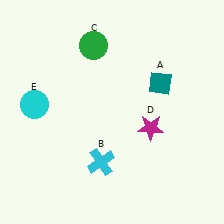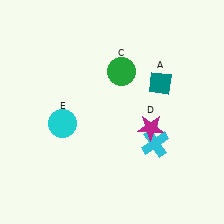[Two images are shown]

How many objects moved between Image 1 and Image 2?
3 objects moved between the two images.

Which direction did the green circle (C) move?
The green circle (C) moved right.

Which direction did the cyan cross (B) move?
The cyan cross (B) moved right.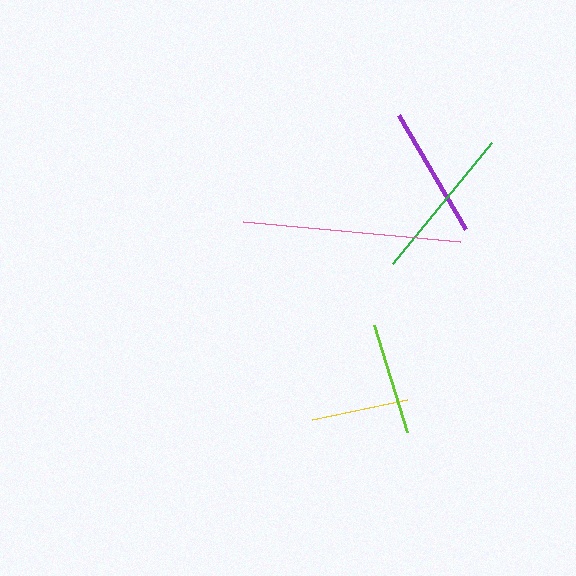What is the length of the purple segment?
The purple segment is approximately 132 pixels long.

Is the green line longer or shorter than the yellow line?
The green line is longer than the yellow line.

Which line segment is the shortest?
The yellow line is the shortest at approximately 97 pixels.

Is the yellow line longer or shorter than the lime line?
The lime line is longer than the yellow line.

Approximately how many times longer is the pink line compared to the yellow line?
The pink line is approximately 2.2 times the length of the yellow line.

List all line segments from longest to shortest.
From longest to shortest: pink, green, purple, lime, yellow.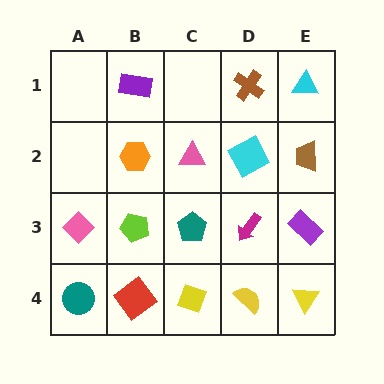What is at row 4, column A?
A teal circle.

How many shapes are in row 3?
5 shapes.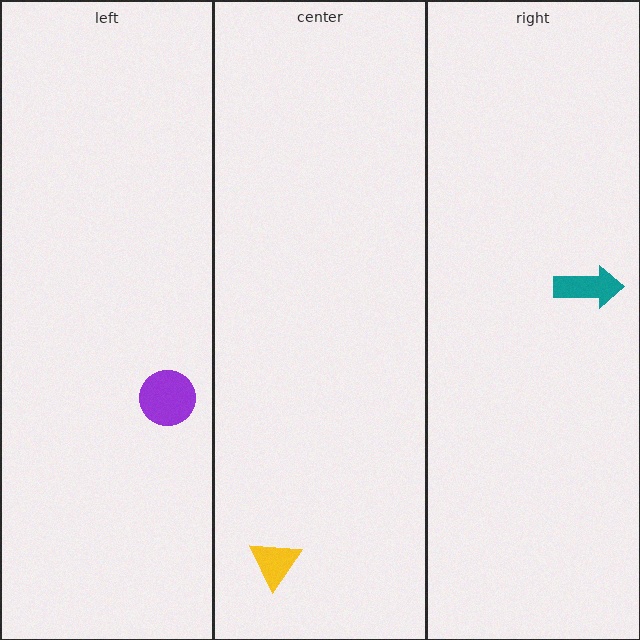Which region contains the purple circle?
The left region.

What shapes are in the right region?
The teal arrow.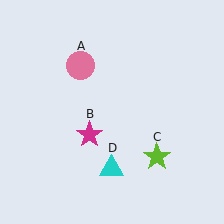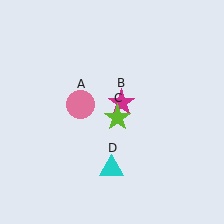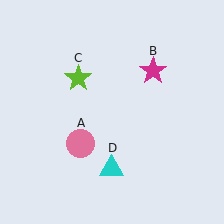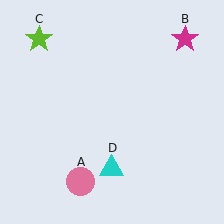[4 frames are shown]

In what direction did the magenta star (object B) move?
The magenta star (object B) moved up and to the right.